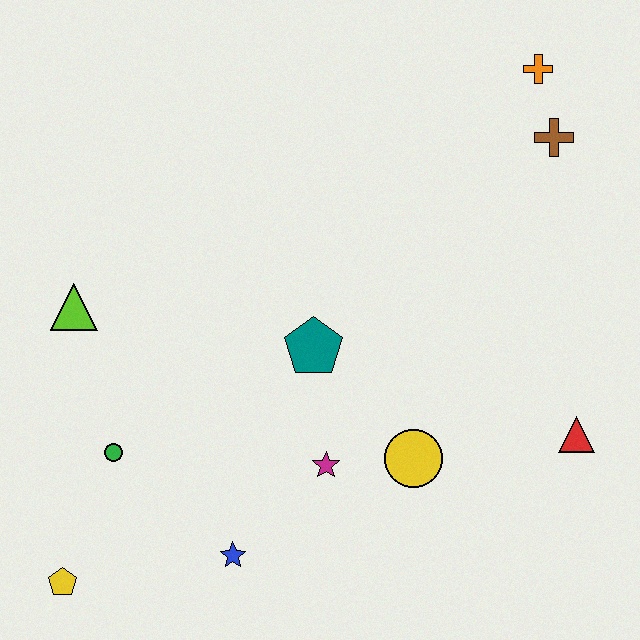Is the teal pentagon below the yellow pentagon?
No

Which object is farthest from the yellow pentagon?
The orange cross is farthest from the yellow pentagon.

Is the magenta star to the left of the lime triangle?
No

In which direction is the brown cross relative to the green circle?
The brown cross is to the right of the green circle.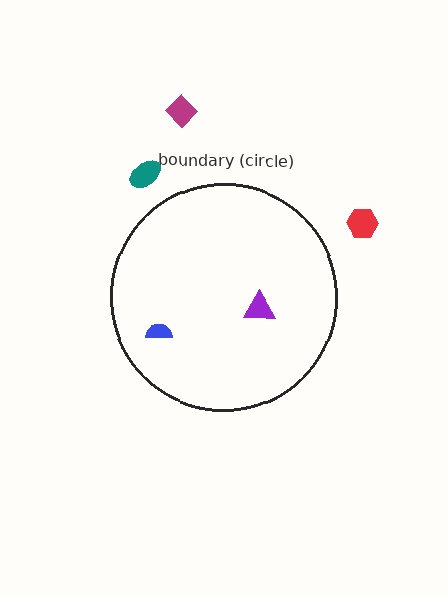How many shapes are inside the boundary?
2 inside, 3 outside.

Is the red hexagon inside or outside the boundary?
Outside.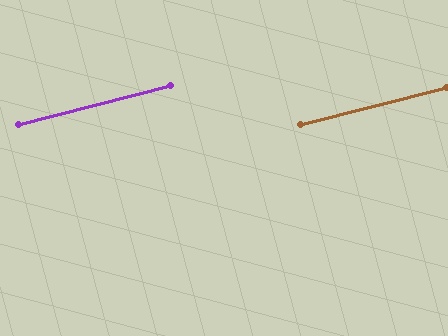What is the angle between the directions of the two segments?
Approximately 0 degrees.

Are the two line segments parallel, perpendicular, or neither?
Parallel — their directions differ by only 0.1°.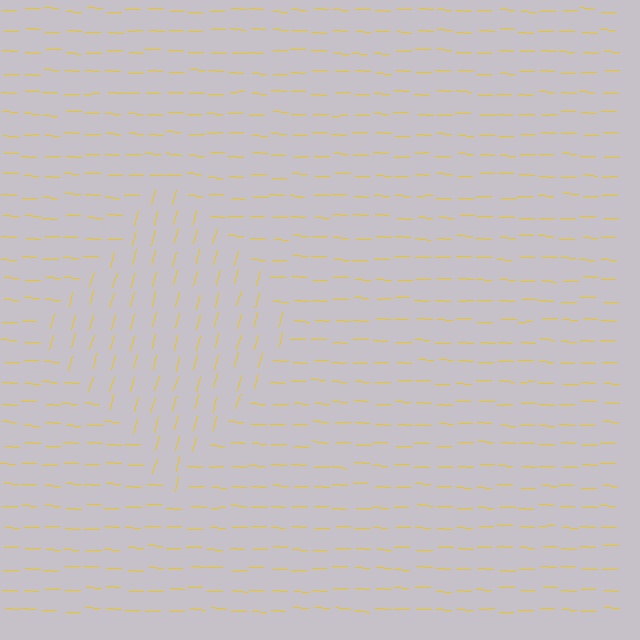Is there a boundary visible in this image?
Yes, there is a texture boundary formed by a change in line orientation.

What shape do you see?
I see a diamond.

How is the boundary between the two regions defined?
The boundary is defined purely by a change in line orientation (approximately 76 degrees difference). All lines are the same color and thickness.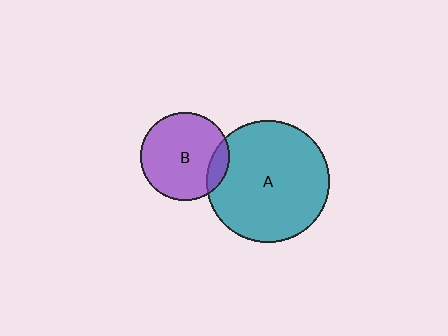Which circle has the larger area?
Circle A (teal).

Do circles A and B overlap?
Yes.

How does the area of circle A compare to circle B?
Approximately 1.9 times.